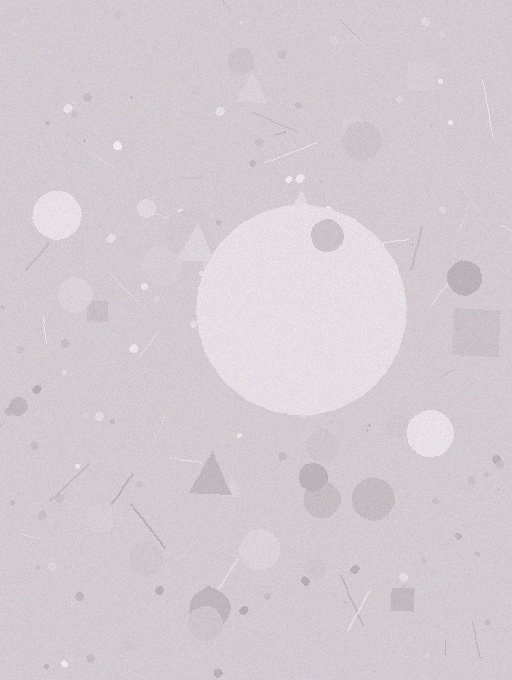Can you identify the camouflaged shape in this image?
The camouflaged shape is a circle.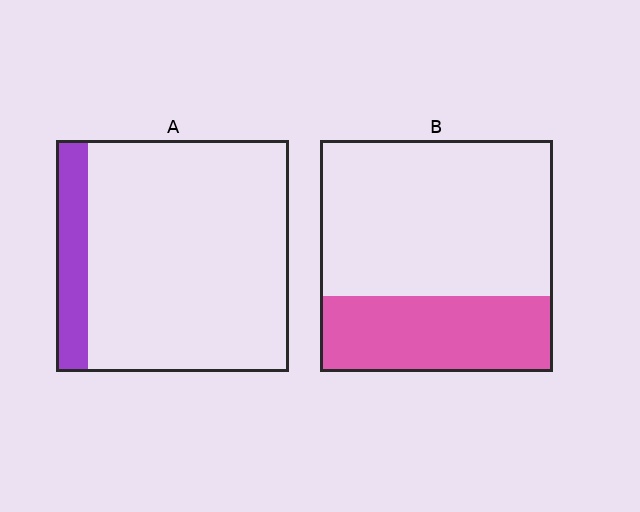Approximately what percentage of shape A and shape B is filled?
A is approximately 15% and B is approximately 35%.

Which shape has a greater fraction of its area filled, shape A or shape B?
Shape B.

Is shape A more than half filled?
No.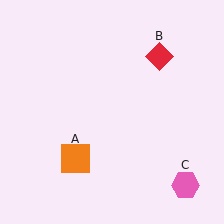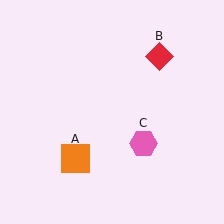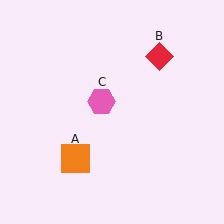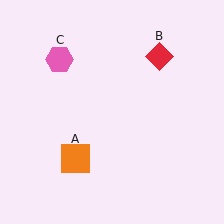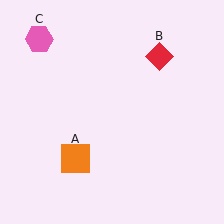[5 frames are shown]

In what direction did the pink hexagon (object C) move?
The pink hexagon (object C) moved up and to the left.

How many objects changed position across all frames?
1 object changed position: pink hexagon (object C).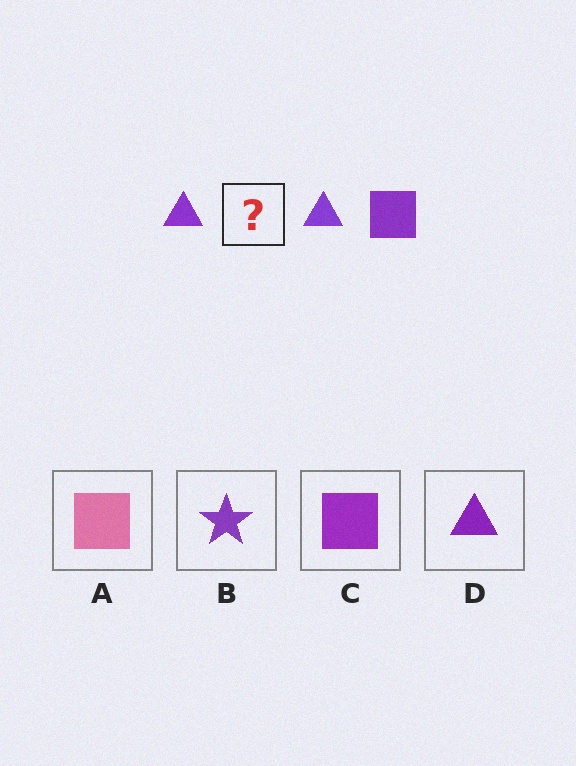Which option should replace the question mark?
Option C.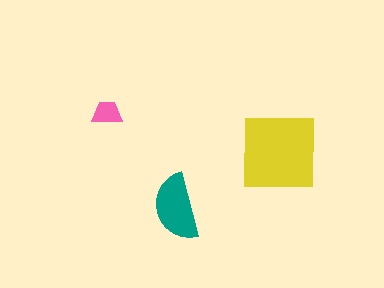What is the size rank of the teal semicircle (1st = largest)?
2nd.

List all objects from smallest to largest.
The pink trapezoid, the teal semicircle, the yellow square.